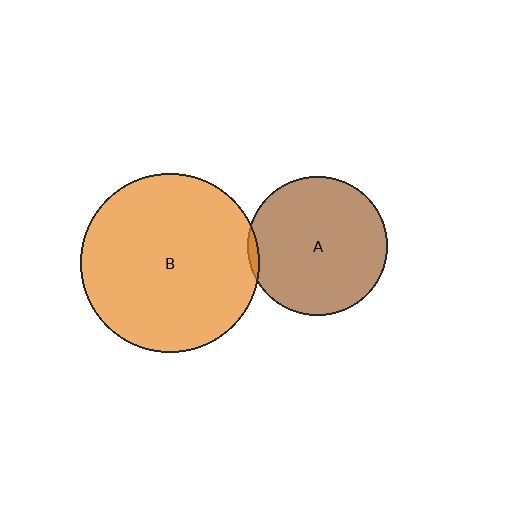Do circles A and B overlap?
Yes.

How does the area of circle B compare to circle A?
Approximately 1.6 times.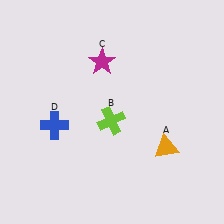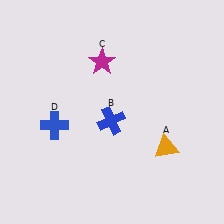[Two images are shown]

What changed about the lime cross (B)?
In Image 1, B is lime. In Image 2, it changed to blue.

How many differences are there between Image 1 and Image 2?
There is 1 difference between the two images.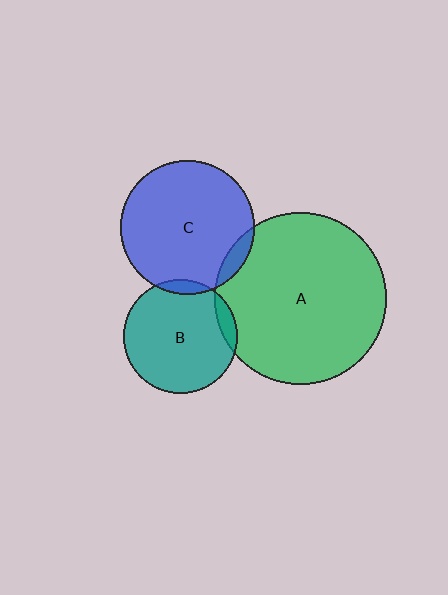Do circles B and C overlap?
Yes.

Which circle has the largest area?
Circle A (green).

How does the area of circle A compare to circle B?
Approximately 2.3 times.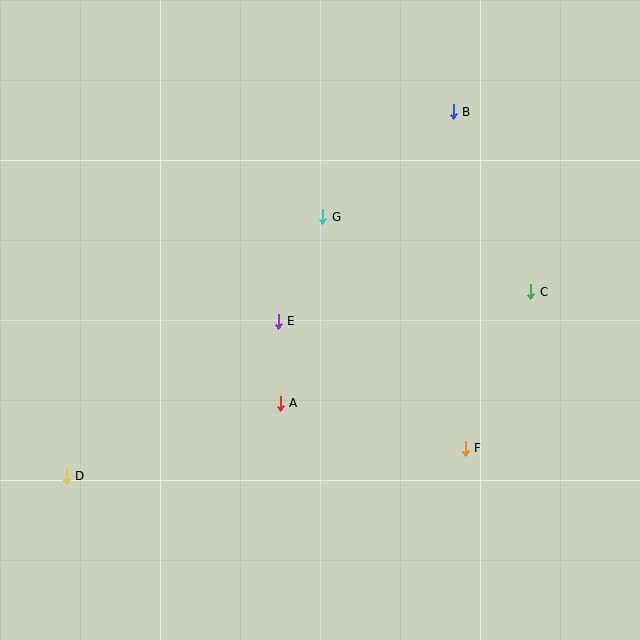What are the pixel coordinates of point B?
Point B is at (453, 112).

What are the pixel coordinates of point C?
Point C is at (531, 292).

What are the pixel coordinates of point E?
Point E is at (278, 321).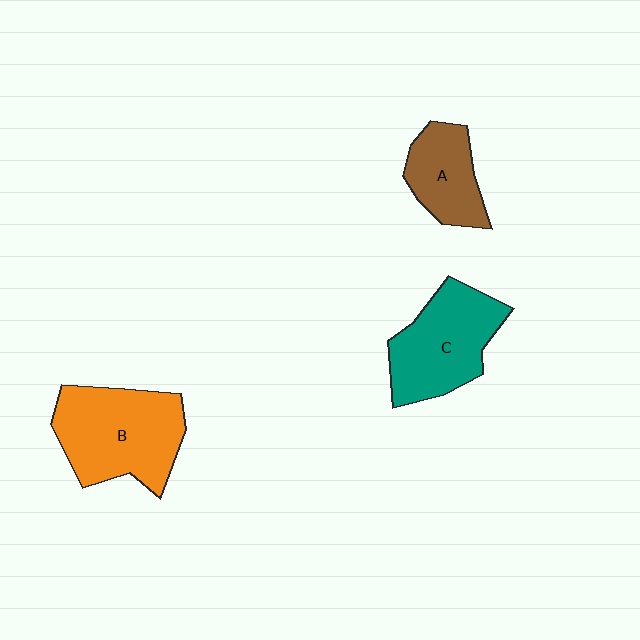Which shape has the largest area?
Shape B (orange).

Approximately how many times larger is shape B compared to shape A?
Approximately 1.8 times.